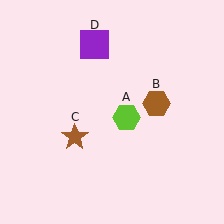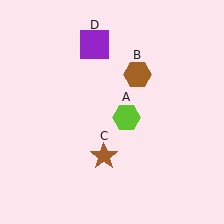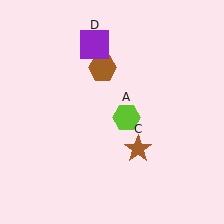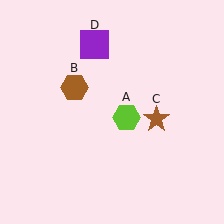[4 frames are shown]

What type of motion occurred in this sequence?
The brown hexagon (object B), brown star (object C) rotated counterclockwise around the center of the scene.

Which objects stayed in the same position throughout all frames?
Lime hexagon (object A) and purple square (object D) remained stationary.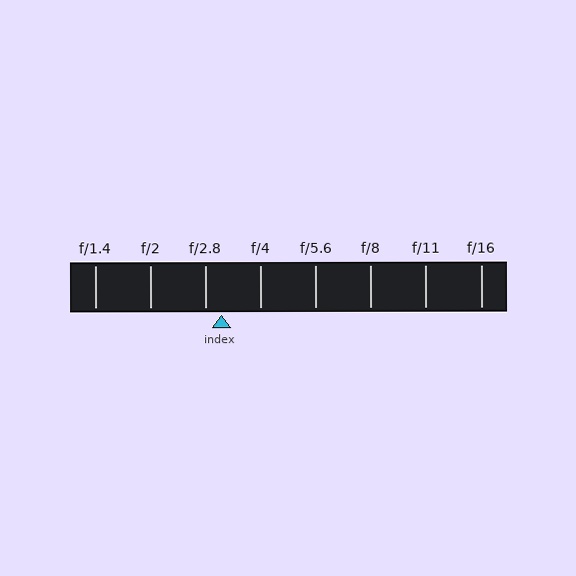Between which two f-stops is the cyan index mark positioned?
The index mark is between f/2.8 and f/4.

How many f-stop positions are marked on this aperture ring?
There are 8 f-stop positions marked.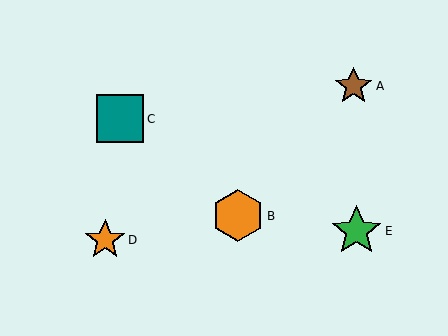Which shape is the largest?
The orange hexagon (labeled B) is the largest.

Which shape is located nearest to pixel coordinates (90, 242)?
The orange star (labeled D) at (105, 240) is nearest to that location.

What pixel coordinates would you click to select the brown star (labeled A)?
Click at (354, 86) to select the brown star A.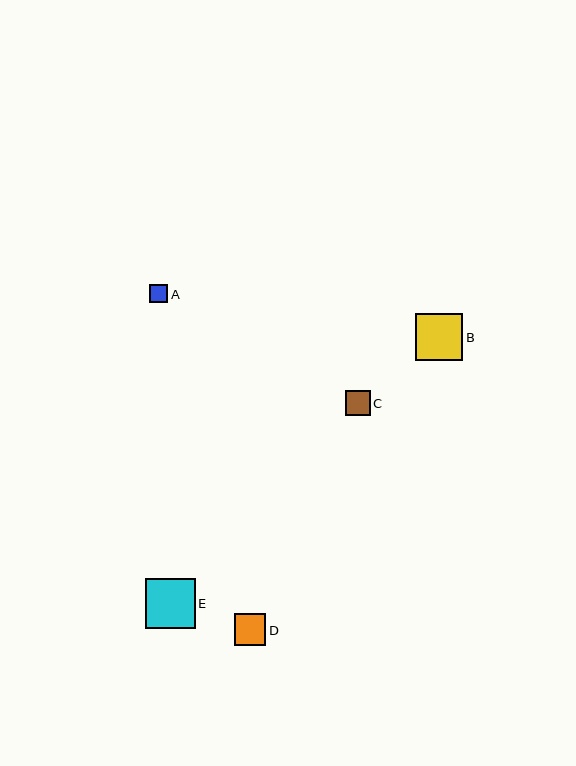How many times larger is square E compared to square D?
Square E is approximately 1.6 times the size of square D.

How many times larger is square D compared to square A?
Square D is approximately 1.8 times the size of square A.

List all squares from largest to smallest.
From largest to smallest: E, B, D, C, A.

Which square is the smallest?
Square A is the smallest with a size of approximately 18 pixels.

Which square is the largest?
Square E is the largest with a size of approximately 50 pixels.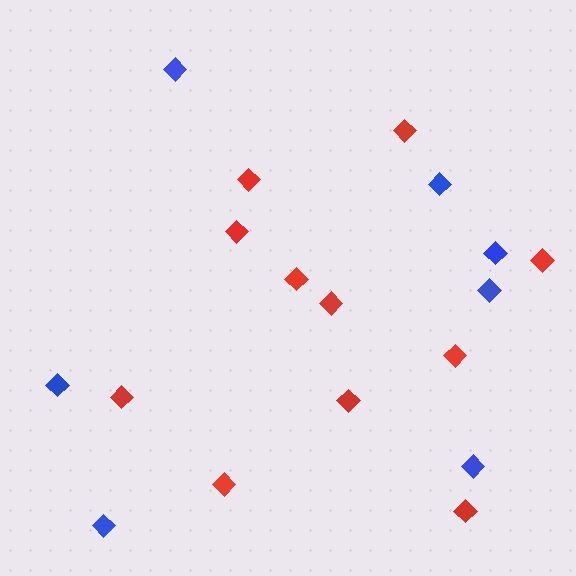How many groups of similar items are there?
There are 2 groups: one group of red diamonds (11) and one group of blue diamonds (7).